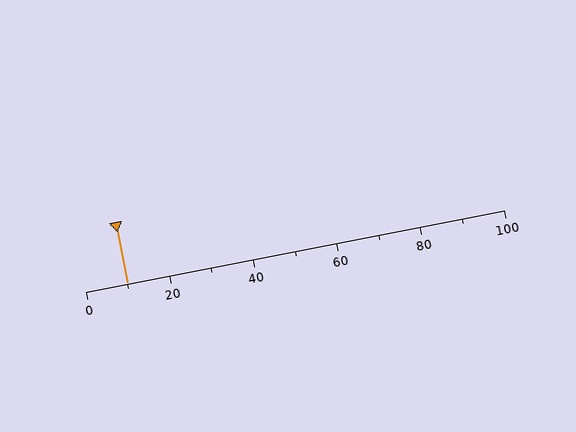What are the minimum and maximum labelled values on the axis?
The axis runs from 0 to 100.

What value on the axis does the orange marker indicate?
The marker indicates approximately 10.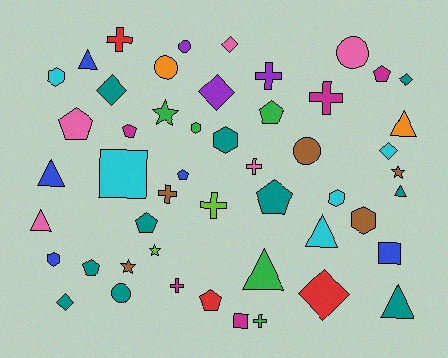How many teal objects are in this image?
There are 10 teal objects.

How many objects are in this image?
There are 50 objects.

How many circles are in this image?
There are 5 circles.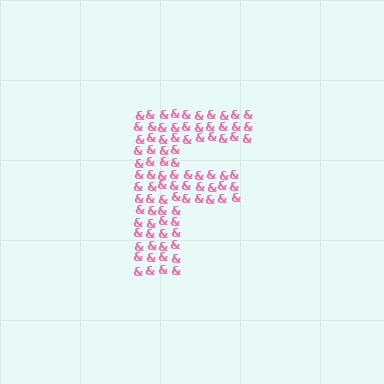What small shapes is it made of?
It is made of small ampersands.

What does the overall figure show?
The overall figure shows the letter F.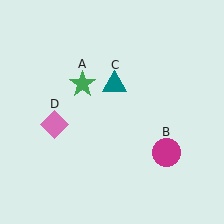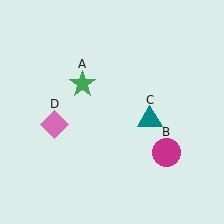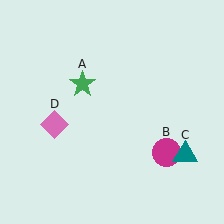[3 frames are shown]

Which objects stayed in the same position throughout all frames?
Green star (object A) and magenta circle (object B) and pink diamond (object D) remained stationary.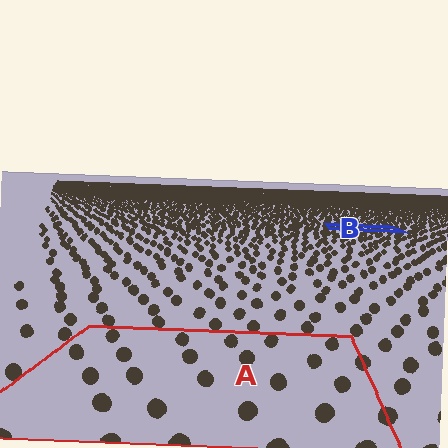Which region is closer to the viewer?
Region A is closer. The texture elements there are larger and more spread out.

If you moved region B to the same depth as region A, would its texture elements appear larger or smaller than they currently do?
They would appear larger. At a closer depth, the same texture elements are projected at a bigger on-screen size.